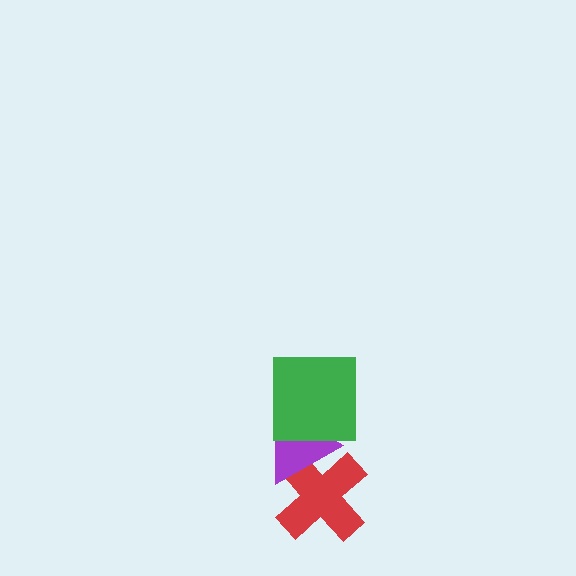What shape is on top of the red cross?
The purple triangle is on top of the red cross.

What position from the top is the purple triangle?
The purple triangle is 2nd from the top.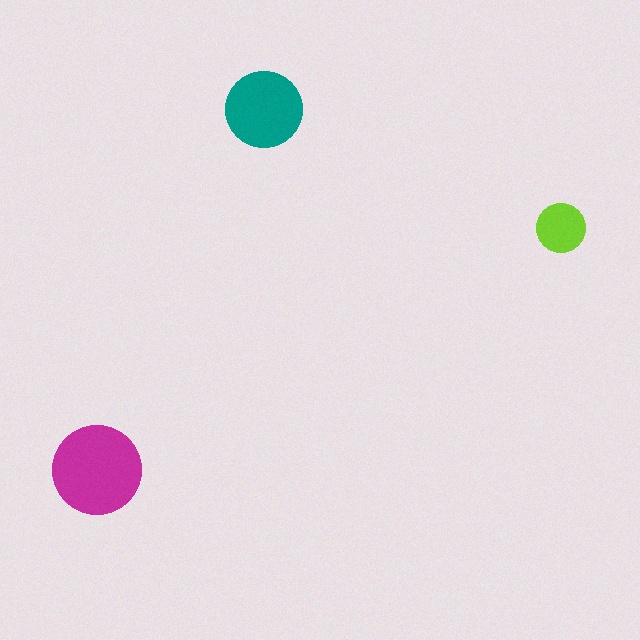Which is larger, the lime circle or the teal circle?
The teal one.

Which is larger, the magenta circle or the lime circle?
The magenta one.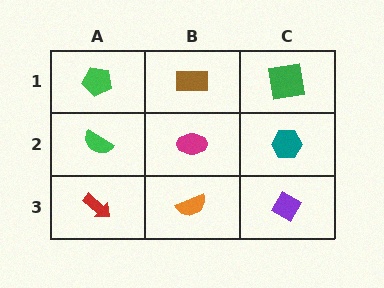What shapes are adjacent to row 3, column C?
A teal hexagon (row 2, column C), an orange semicircle (row 3, column B).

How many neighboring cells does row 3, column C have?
2.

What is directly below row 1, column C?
A teal hexagon.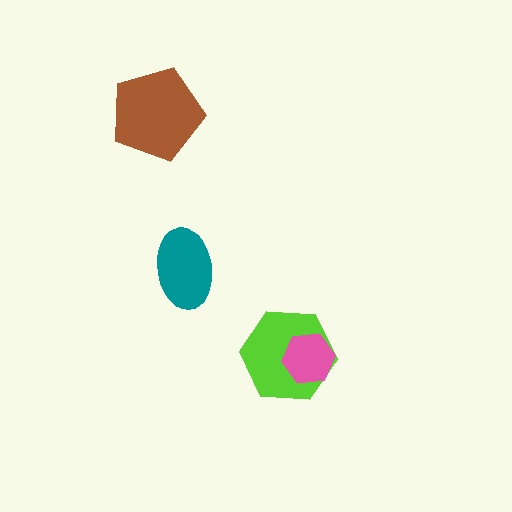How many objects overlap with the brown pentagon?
0 objects overlap with the brown pentagon.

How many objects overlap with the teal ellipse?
0 objects overlap with the teal ellipse.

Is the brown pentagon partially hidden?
No, no other shape covers it.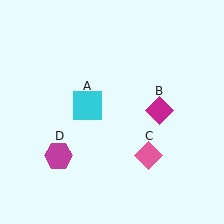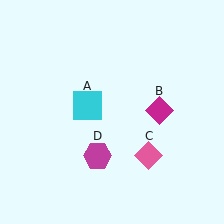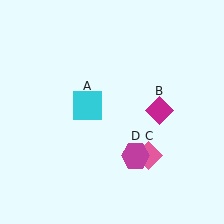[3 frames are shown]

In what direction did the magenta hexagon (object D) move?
The magenta hexagon (object D) moved right.